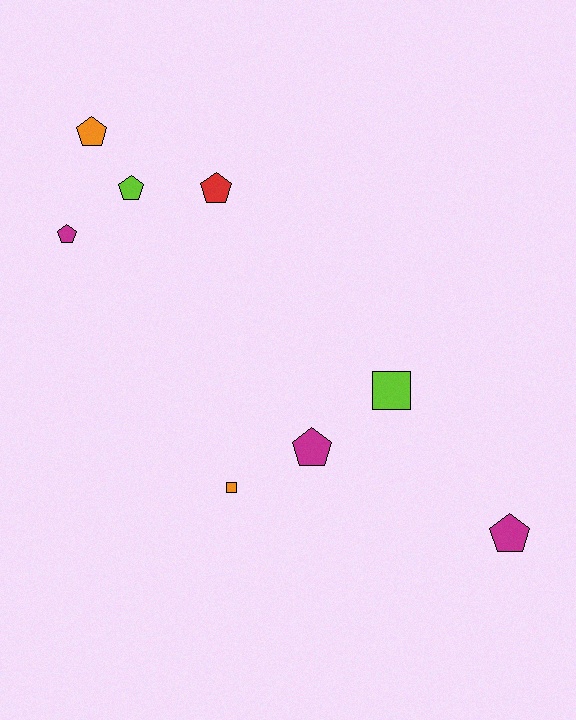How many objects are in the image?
There are 8 objects.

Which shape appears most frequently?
Pentagon, with 6 objects.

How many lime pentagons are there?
There is 1 lime pentagon.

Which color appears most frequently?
Magenta, with 3 objects.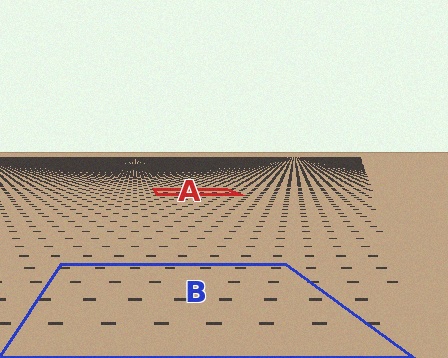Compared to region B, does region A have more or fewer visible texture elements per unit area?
Region A has more texture elements per unit area — they are packed more densely because it is farther away.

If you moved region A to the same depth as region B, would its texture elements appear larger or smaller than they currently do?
They would appear larger. At a closer depth, the same texture elements are projected at a bigger on-screen size.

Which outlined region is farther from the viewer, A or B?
Region A is farther from the viewer — the texture elements inside it appear smaller and more densely packed.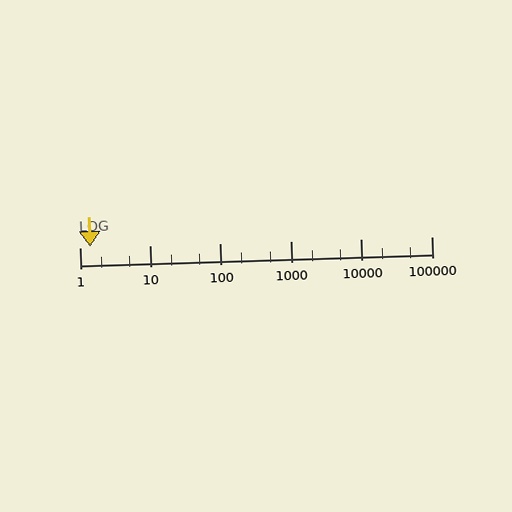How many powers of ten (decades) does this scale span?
The scale spans 5 decades, from 1 to 100000.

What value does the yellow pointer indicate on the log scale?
The pointer indicates approximately 1.4.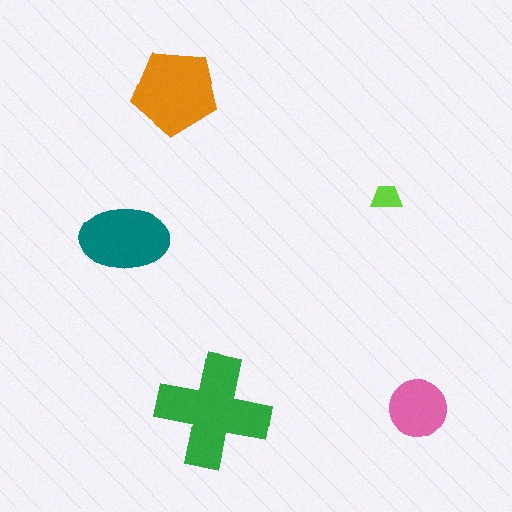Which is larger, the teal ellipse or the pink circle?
The teal ellipse.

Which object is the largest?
The green cross.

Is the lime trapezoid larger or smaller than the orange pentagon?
Smaller.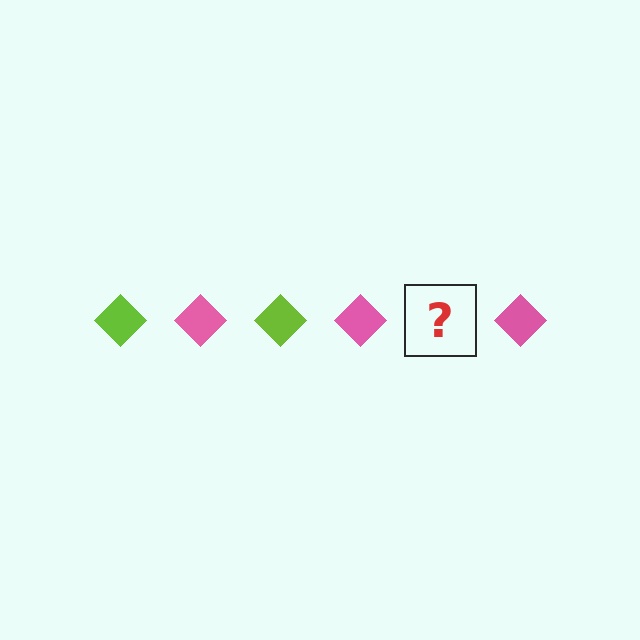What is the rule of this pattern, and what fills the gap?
The rule is that the pattern cycles through lime, pink diamonds. The gap should be filled with a lime diamond.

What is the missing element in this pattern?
The missing element is a lime diamond.